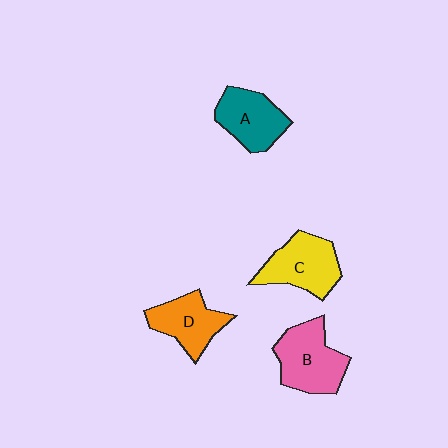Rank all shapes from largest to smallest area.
From largest to smallest: B (pink), C (yellow), A (teal), D (orange).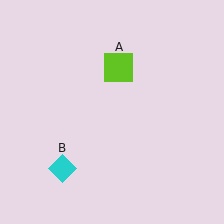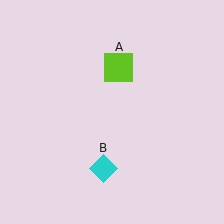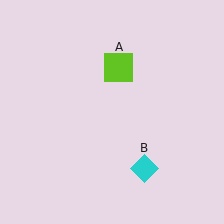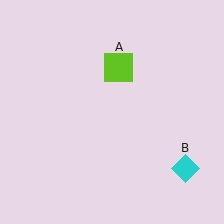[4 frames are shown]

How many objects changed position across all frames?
1 object changed position: cyan diamond (object B).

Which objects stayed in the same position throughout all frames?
Lime square (object A) remained stationary.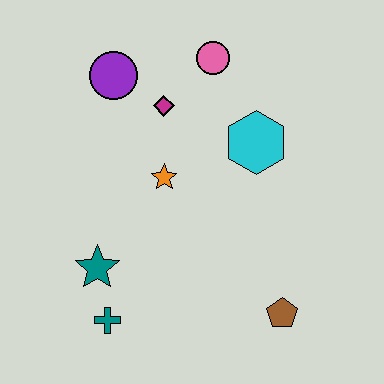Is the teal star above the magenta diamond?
No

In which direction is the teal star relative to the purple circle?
The teal star is below the purple circle.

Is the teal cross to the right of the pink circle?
No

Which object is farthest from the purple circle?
The brown pentagon is farthest from the purple circle.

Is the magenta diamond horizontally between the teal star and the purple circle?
No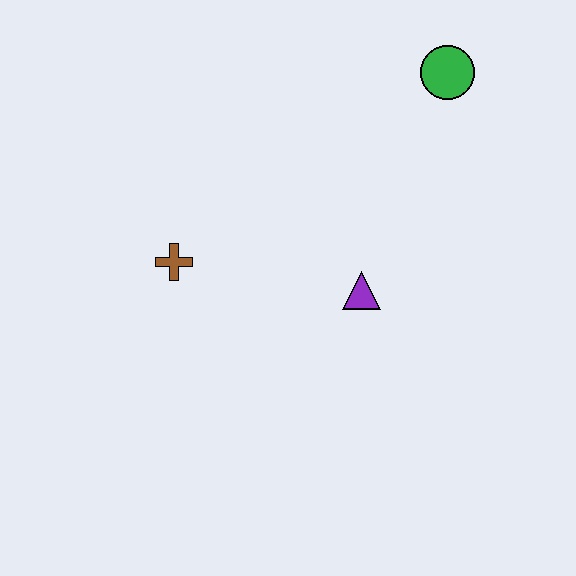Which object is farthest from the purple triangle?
The green circle is farthest from the purple triangle.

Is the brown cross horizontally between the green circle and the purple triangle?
No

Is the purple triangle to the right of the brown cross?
Yes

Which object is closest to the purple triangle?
The brown cross is closest to the purple triangle.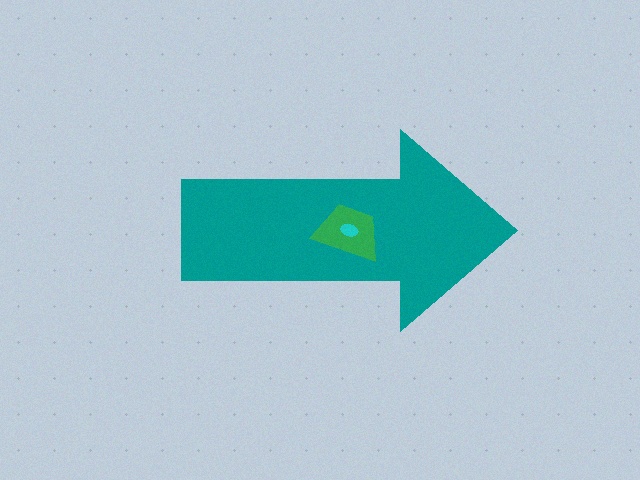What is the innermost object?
The cyan ellipse.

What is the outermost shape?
The teal arrow.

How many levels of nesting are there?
3.